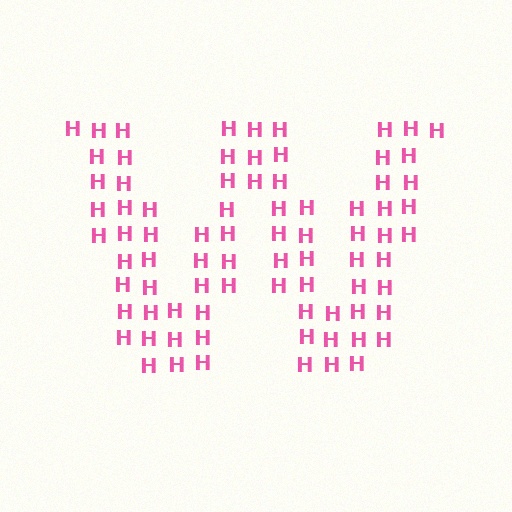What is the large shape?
The large shape is the letter W.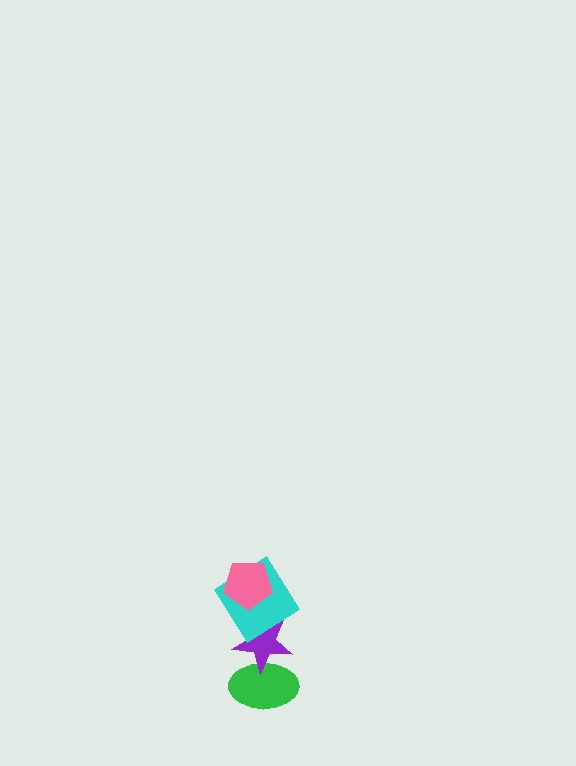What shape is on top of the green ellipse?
The purple star is on top of the green ellipse.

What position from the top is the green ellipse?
The green ellipse is 4th from the top.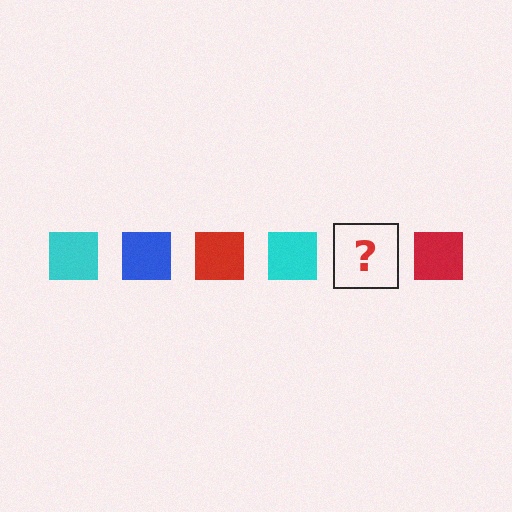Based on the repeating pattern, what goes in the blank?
The blank should be a blue square.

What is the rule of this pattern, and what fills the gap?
The rule is that the pattern cycles through cyan, blue, red squares. The gap should be filled with a blue square.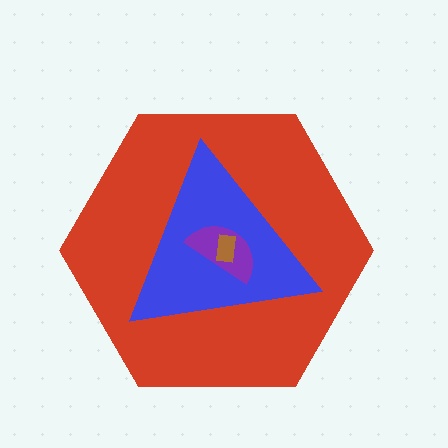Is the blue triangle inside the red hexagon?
Yes.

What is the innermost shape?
The brown rectangle.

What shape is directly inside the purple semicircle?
The brown rectangle.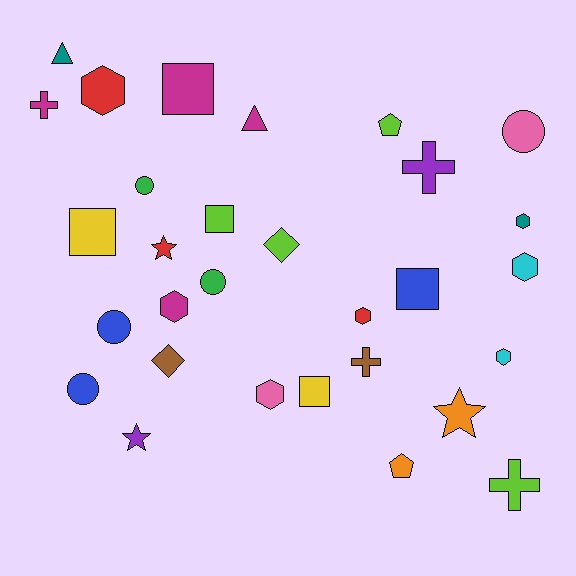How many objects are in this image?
There are 30 objects.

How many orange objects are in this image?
There are 2 orange objects.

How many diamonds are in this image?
There are 2 diamonds.